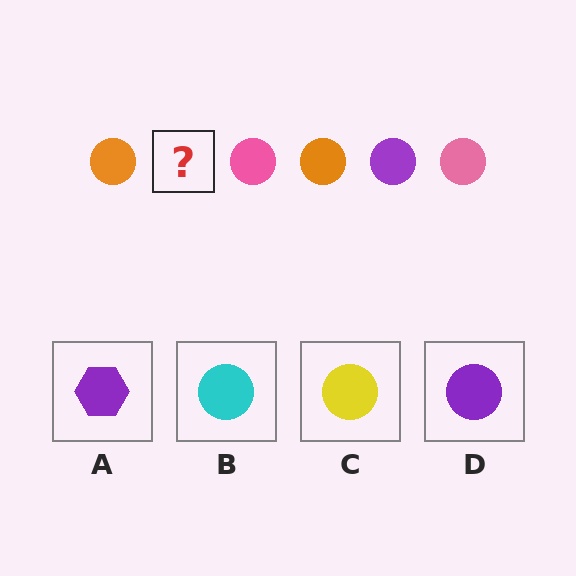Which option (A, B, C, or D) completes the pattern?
D.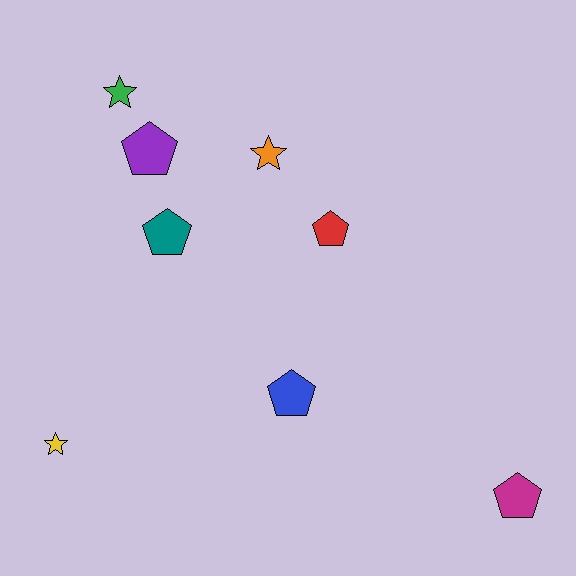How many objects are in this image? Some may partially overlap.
There are 8 objects.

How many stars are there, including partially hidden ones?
There are 3 stars.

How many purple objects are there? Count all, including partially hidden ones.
There is 1 purple object.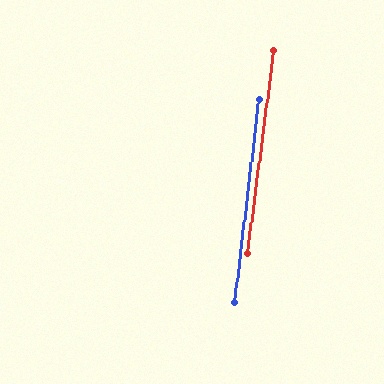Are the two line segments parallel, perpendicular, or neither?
Parallel — their directions differ by only 0.3°.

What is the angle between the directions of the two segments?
Approximately 0 degrees.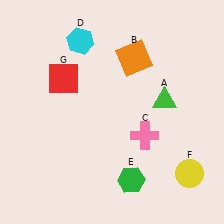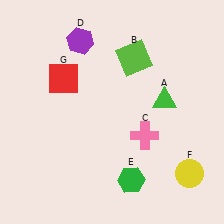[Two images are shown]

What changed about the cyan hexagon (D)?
In Image 1, D is cyan. In Image 2, it changed to purple.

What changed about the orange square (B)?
In Image 1, B is orange. In Image 2, it changed to lime.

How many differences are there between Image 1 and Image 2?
There are 2 differences between the two images.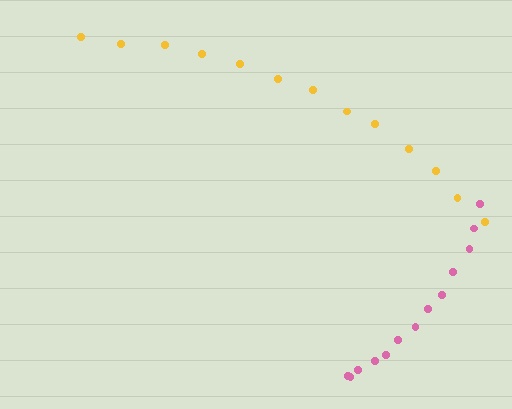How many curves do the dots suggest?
There are 2 distinct paths.